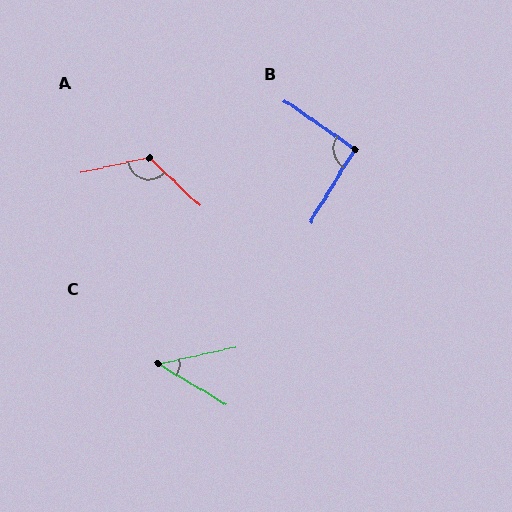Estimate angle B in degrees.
Approximately 94 degrees.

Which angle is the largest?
A, at approximately 124 degrees.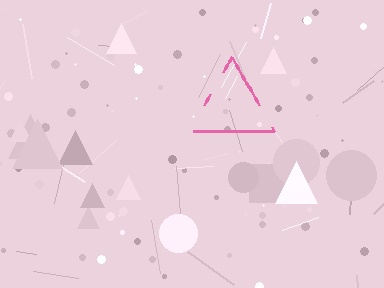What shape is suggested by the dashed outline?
The dashed outline suggests a triangle.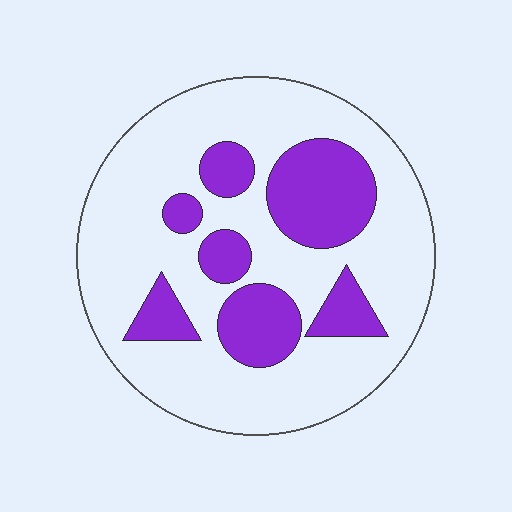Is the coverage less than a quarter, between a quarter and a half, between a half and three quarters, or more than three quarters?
Between a quarter and a half.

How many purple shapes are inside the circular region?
7.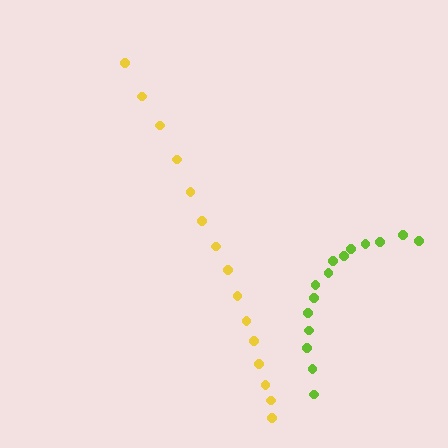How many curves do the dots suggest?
There are 2 distinct paths.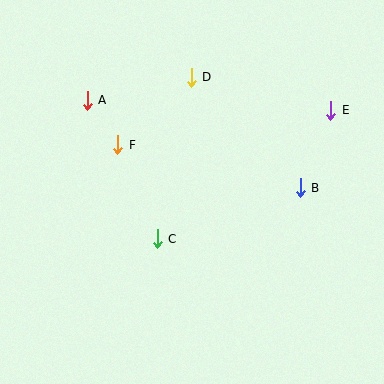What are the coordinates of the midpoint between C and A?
The midpoint between C and A is at (122, 169).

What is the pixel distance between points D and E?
The distance between D and E is 144 pixels.